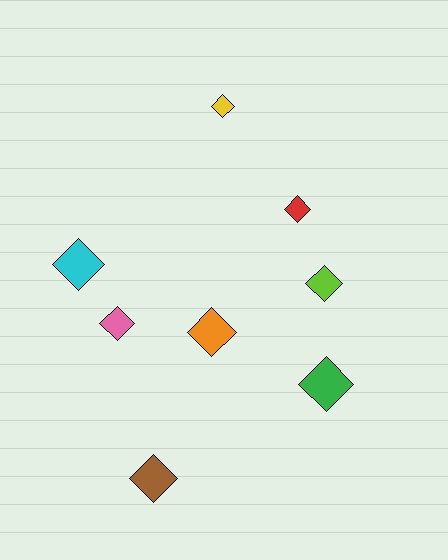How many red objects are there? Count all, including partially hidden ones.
There is 1 red object.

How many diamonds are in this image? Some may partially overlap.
There are 8 diamonds.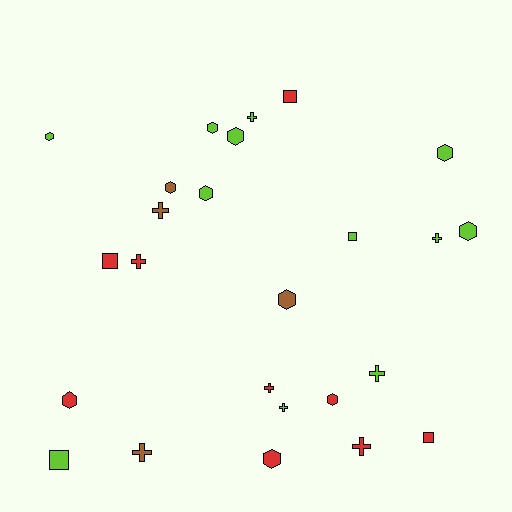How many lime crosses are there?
There are 4 lime crosses.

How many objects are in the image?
There are 25 objects.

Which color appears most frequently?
Lime, with 12 objects.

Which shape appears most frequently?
Hexagon, with 11 objects.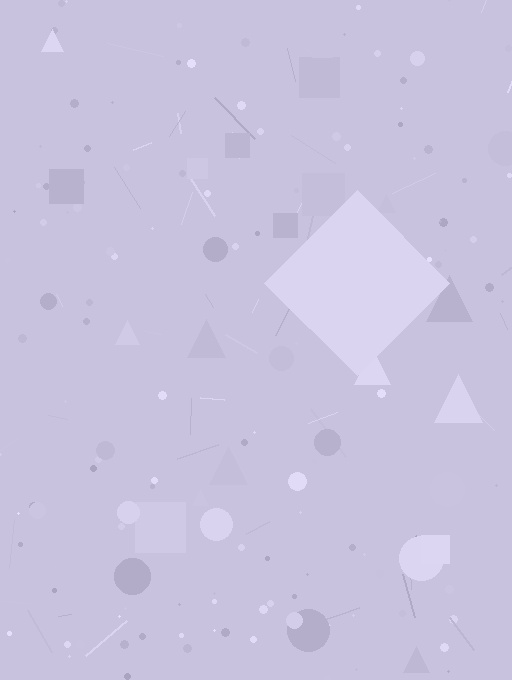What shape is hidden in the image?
A diamond is hidden in the image.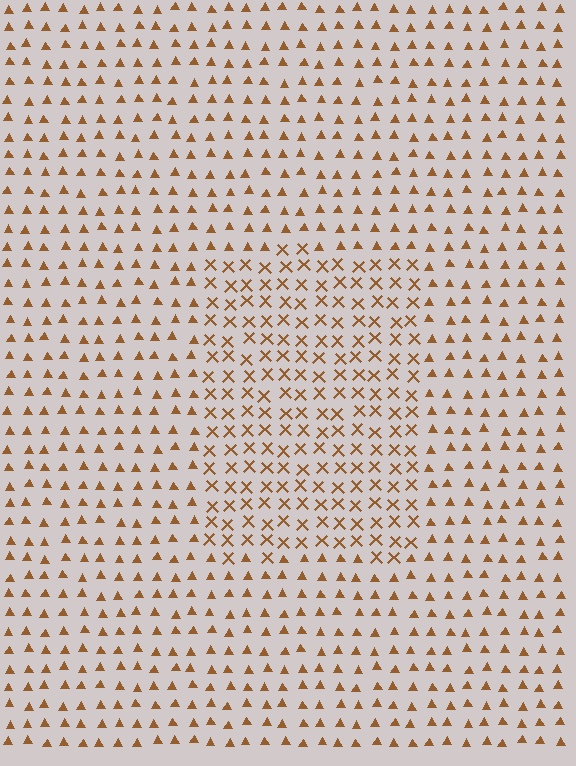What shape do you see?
I see a rectangle.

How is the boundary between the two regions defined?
The boundary is defined by a change in element shape: X marks inside vs. triangles outside. All elements share the same color and spacing.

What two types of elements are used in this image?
The image uses X marks inside the rectangle region and triangles outside it.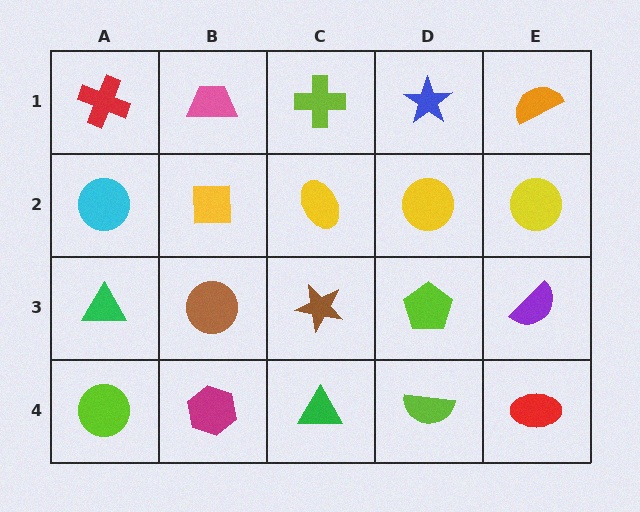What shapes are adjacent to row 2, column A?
A red cross (row 1, column A), a green triangle (row 3, column A), a yellow square (row 2, column B).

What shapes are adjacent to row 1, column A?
A cyan circle (row 2, column A), a pink trapezoid (row 1, column B).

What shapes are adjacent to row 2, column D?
A blue star (row 1, column D), a lime pentagon (row 3, column D), a yellow ellipse (row 2, column C), a yellow circle (row 2, column E).